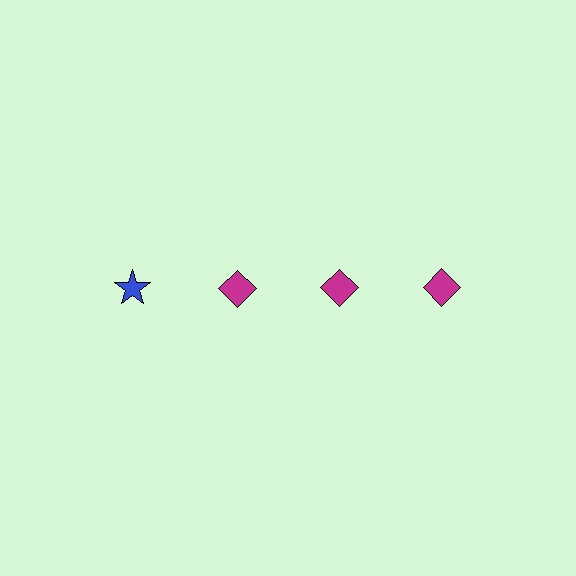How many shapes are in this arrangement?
There are 4 shapes arranged in a grid pattern.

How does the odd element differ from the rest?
It differs in both color (blue instead of magenta) and shape (star instead of diamond).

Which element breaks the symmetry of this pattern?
The blue star in the top row, leftmost column breaks the symmetry. All other shapes are magenta diamonds.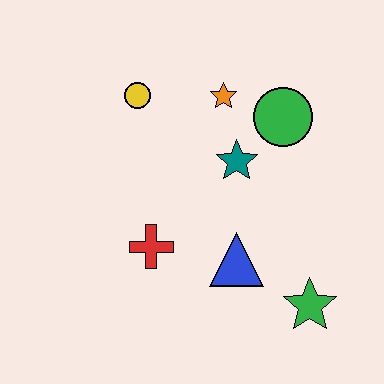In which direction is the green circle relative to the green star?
The green circle is above the green star.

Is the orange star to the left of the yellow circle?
No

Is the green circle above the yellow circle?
No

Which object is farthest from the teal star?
The green star is farthest from the teal star.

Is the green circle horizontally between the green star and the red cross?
Yes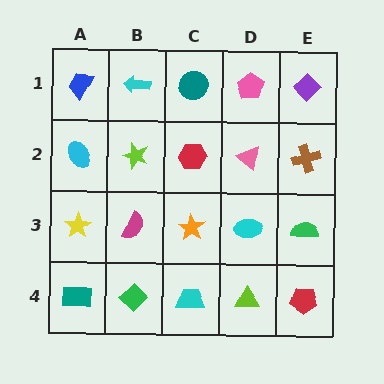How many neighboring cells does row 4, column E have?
2.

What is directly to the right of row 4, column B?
A cyan trapezoid.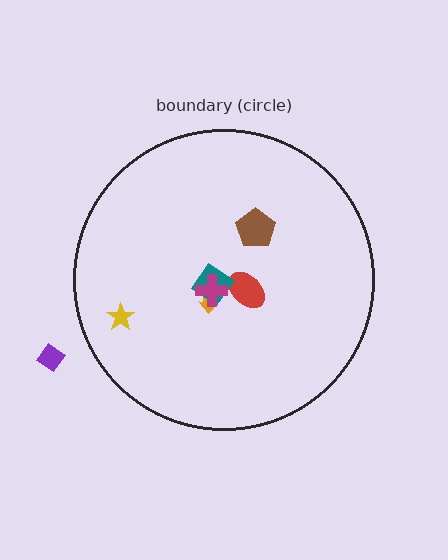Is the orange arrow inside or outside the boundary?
Inside.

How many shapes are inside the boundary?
6 inside, 1 outside.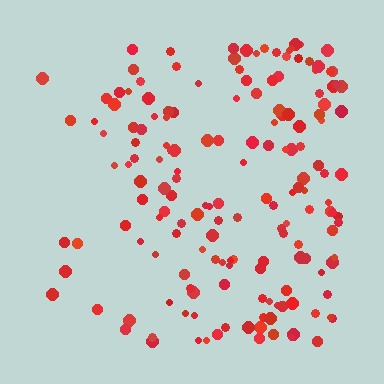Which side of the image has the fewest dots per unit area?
The left.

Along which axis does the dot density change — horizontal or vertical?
Horizontal.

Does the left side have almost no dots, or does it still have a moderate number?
Still a moderate number, just noticeably fewer than the right.